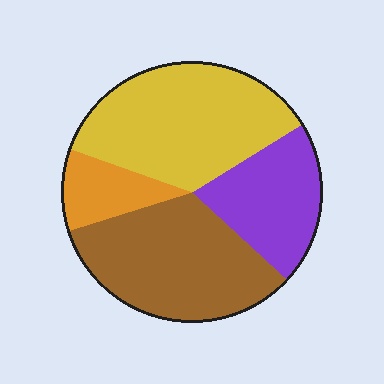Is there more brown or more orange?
Brown.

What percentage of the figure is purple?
Purple takes up less than a quarter of the figure.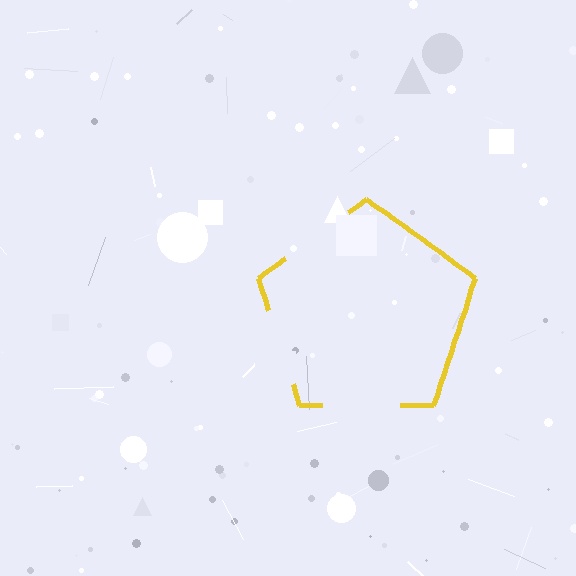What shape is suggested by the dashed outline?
The dashed outline suggests a pentagon.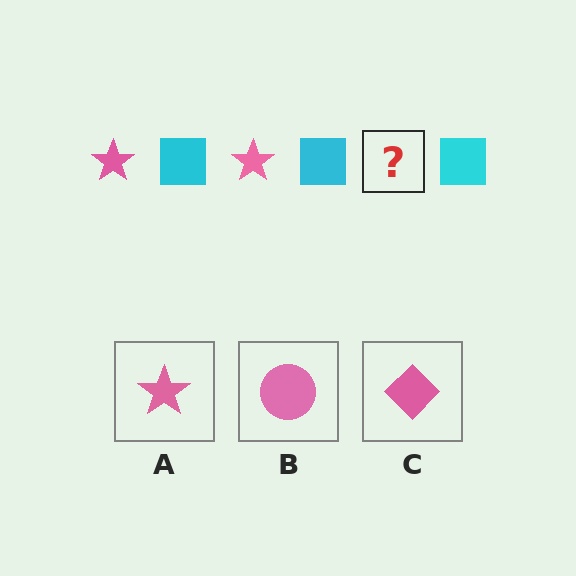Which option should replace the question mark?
Option A.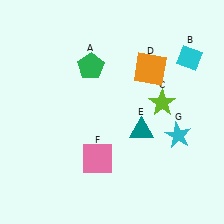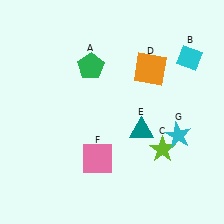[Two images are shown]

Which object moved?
The lime star (C) moved down.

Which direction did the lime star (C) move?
The lime star (C) moved down.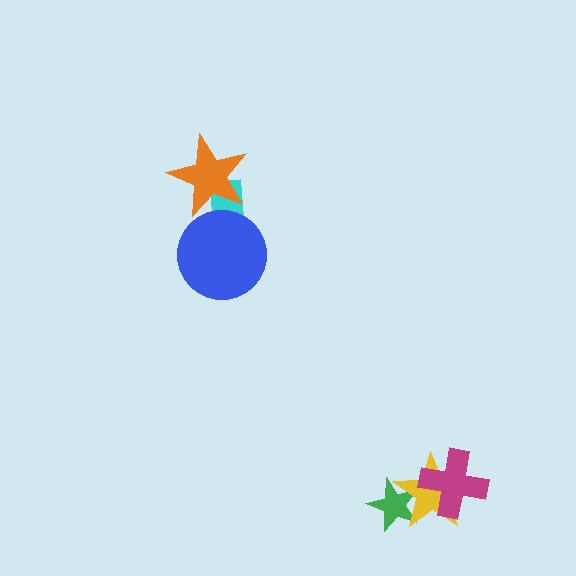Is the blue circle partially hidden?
No, no other shape covers it.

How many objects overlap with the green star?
1 object overlaps with the green star.